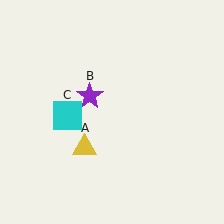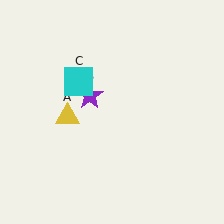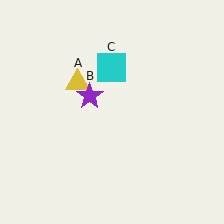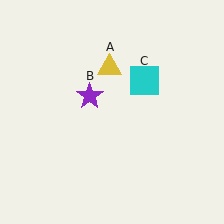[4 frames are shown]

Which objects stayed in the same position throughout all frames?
Purple star (object B) remained stationary.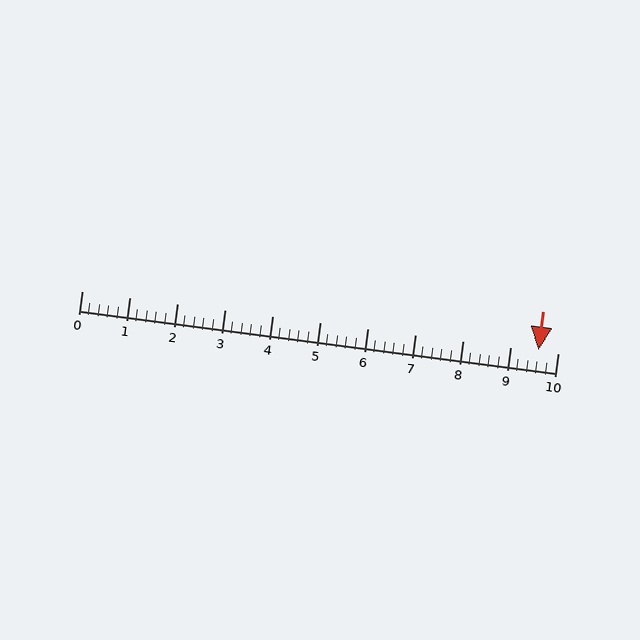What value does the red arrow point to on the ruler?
The red arrow points to approximately 9.6.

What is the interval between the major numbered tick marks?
The major tick marks are spaced 1 units apart.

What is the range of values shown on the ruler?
The ruler shows values from 0 to 10.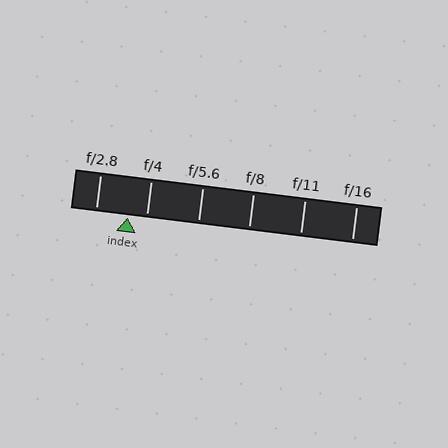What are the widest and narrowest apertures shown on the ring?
The widest aperture shown is f/2.8 and the narrowest is f/16.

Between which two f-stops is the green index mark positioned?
The index mark is between f/2.8 and f/4.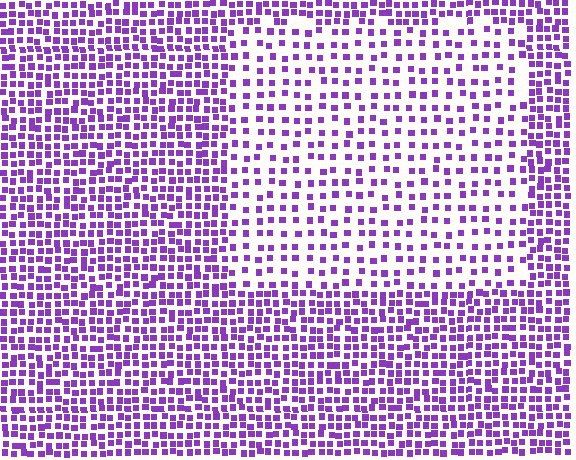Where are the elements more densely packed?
The elements are more densely packed outside the rectangle boundary.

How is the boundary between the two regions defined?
The boundary is defined by a change in element density (approximately 2.1x ratio). All elements are the same color, size, and shape.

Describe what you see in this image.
The image contains small purple elements arranged at two different densities. A rectangle-shaped region is visible where the elements are less densely packed than the surrounding area.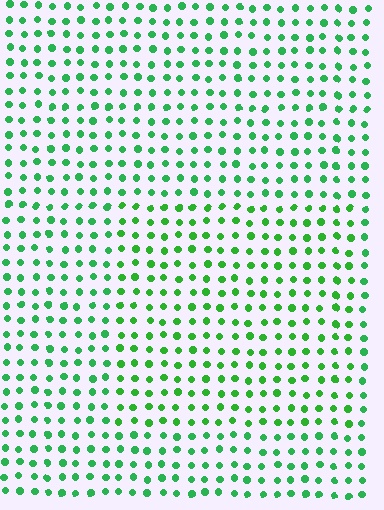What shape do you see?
I see a rectangle.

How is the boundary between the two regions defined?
The boundary is defined purely by a slight shift in hue (about 17 degrees). Spacing, size, and orientation are identical on both sides.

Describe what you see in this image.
The image is filled with small green elements in a uniform arrangement. A rectangle-shaped region is visible where the elements are tinted to a slightly different hue, forming a subtle color boundary.